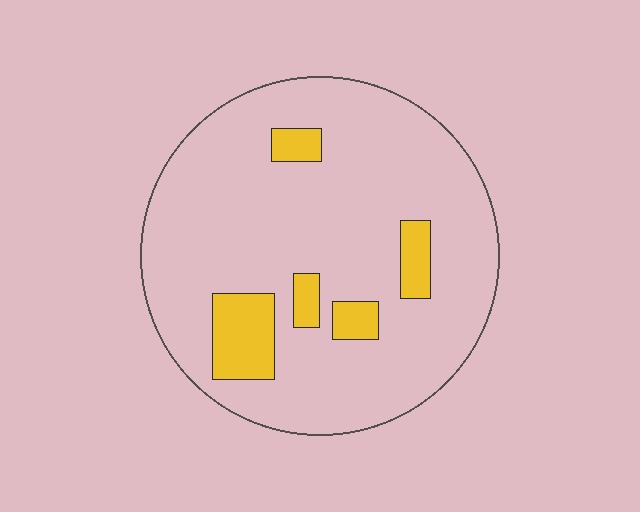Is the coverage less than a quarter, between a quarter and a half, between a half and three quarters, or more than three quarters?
Less than a quarter.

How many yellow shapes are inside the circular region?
5.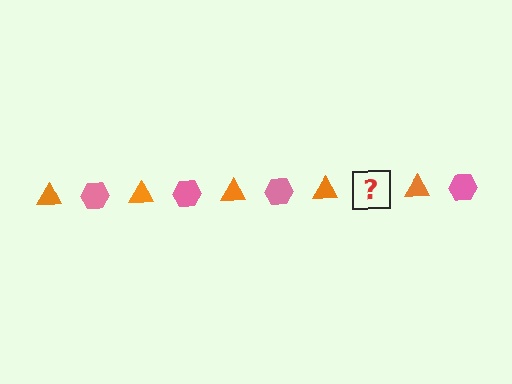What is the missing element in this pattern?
The missing element is a pink hexagon.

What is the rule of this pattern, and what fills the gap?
The rule is that the pattern alternates between orange triangle and pink hexagon. The gap should be filled with a pink hexagon.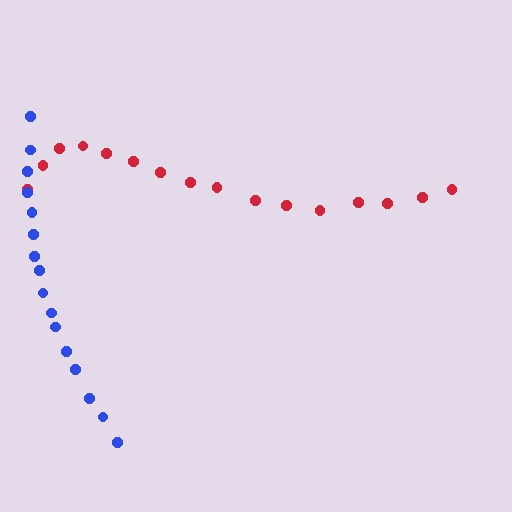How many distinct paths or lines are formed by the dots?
There are 2 distinct paths.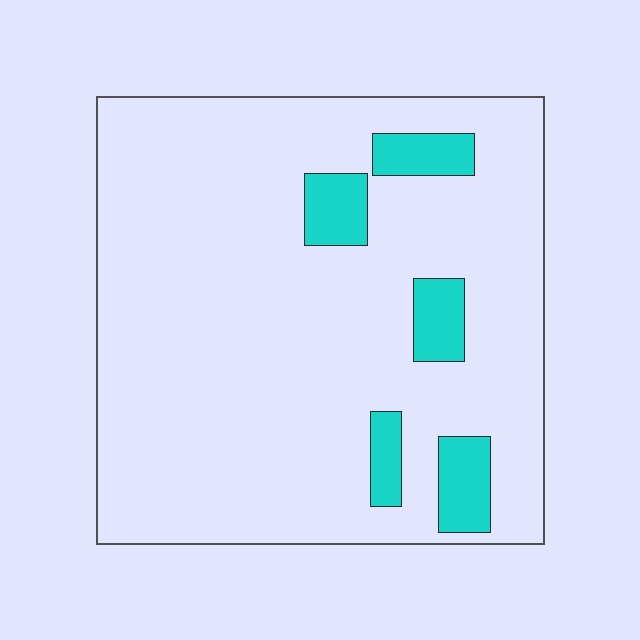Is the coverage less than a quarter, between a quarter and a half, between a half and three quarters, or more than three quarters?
Less than a quarter.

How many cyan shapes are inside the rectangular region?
5.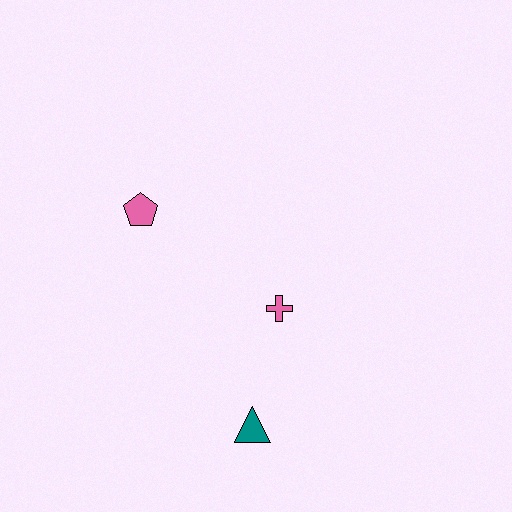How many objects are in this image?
There are 3 objects.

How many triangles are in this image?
There is 1 triangle.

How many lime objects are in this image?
There are no lime objects.